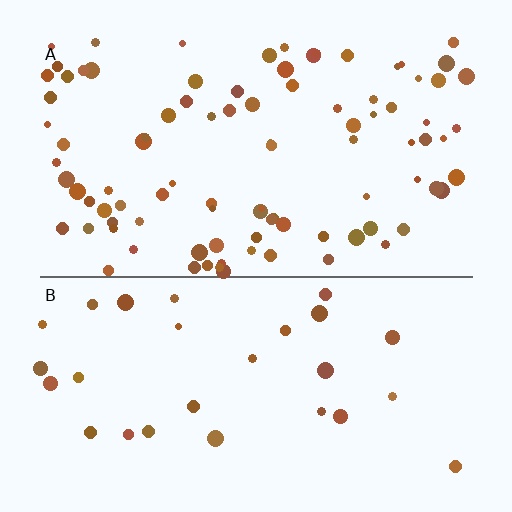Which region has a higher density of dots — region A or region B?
A (the top).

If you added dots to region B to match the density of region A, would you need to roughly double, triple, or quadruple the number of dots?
Approximately triple.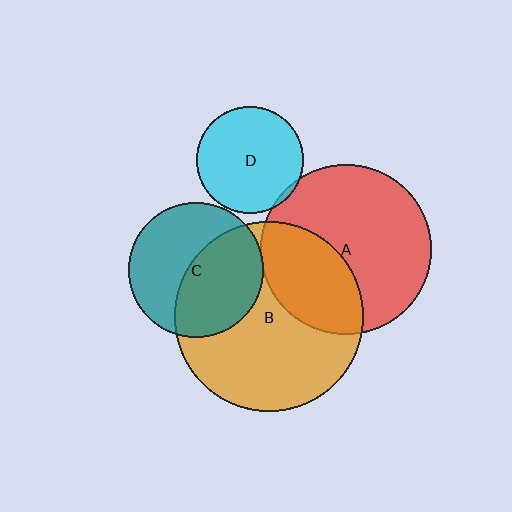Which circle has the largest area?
Circle B (orange).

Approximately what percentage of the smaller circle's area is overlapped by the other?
Approximately 5%.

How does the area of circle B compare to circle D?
Approximately 3.2 times.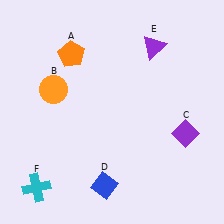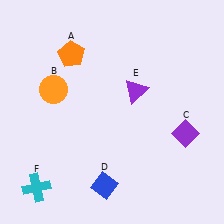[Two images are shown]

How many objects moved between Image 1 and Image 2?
1 object moved between the two images.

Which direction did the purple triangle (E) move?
The purple triangle (E) moved down.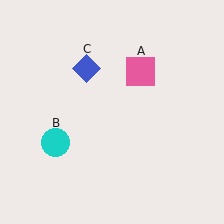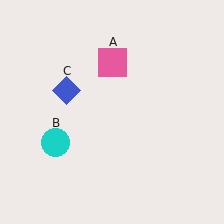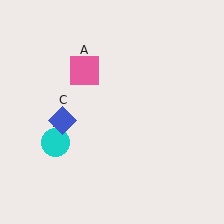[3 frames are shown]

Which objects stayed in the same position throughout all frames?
Cyan circle (object B) remained stationary.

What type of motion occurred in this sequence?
The pink square (object A), blue diamond (object C) rotated counterclockwise around the center of the scene.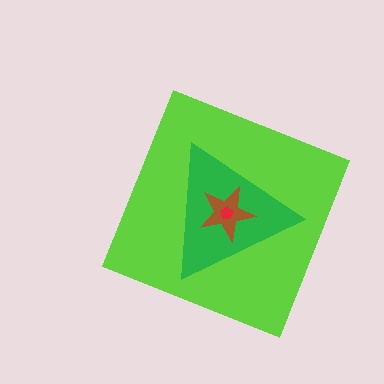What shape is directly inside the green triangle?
The brown star.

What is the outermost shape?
The lime diamond.